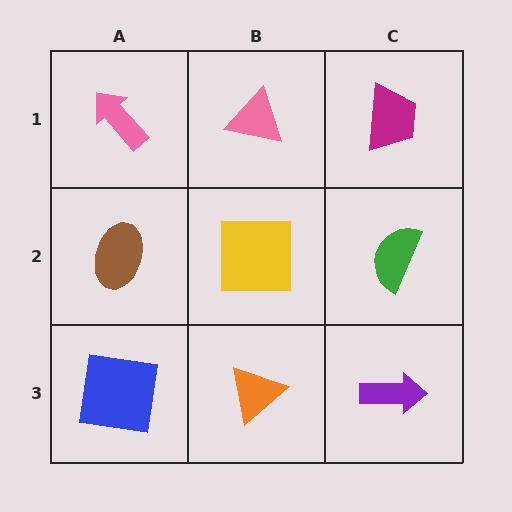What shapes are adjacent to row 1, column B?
A yellow square (row 2, column B), a pink arrow (row 1, column A), a magenta trapezoid (row 1, column C).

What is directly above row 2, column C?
A magenta trapezoid.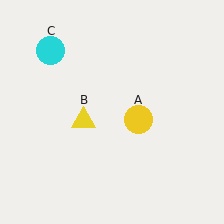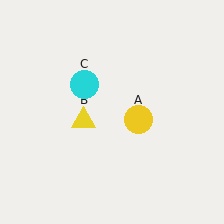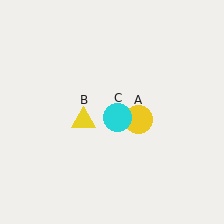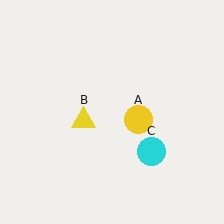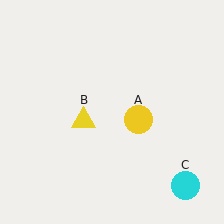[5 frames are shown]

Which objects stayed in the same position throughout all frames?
Yellow circle (object A) and yellow triangle (object B) remained stationary.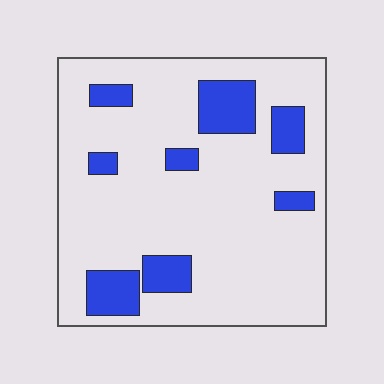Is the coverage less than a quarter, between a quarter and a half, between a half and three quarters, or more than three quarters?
Less than a quarter.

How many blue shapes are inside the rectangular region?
8.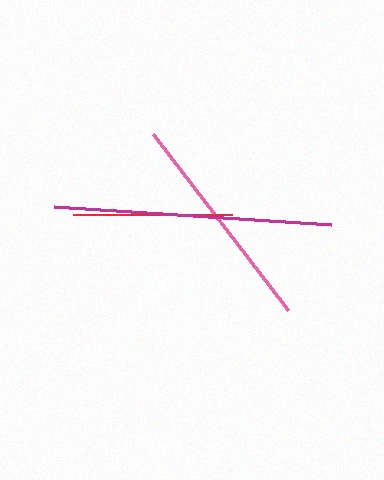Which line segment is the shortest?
The red line is the shortest at approximately 159 pixels.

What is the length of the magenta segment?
The magenta segment is approximately 278 pixels long.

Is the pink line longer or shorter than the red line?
The pink line is longer than the red line.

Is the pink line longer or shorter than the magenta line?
The magenta line is longer than the pink line.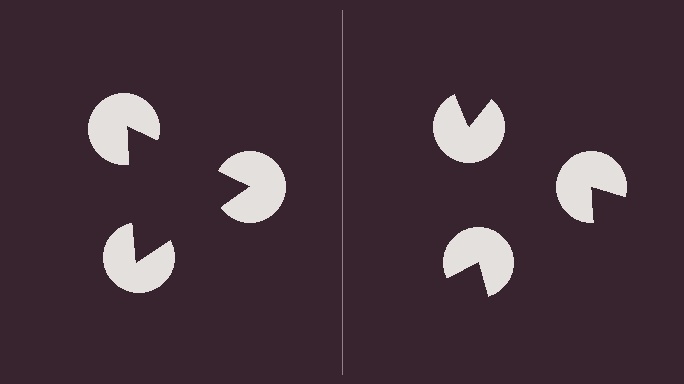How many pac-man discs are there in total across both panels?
6 — 3 on each side.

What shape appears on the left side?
An illusory triangle.